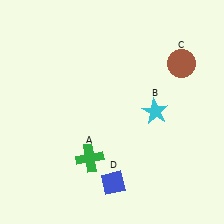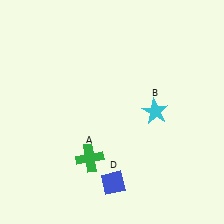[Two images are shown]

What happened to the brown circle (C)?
The brown circle (C) was removed in Image 2. It was in the top-right area of Image 1.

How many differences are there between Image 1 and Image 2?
There is 1 difference between the two images.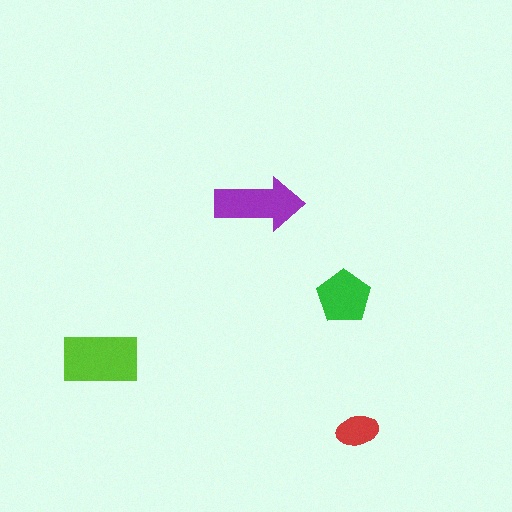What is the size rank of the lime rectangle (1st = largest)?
1st.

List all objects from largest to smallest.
The lime rectangle, the purple arrow, the green pentagon, the red ellipse.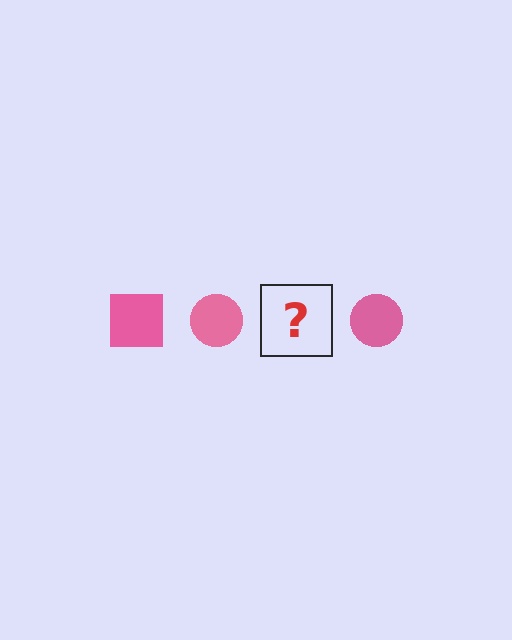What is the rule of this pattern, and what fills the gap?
The rule is that the pattern cycles through square, circle shapes in pink. The gap should be filled with a pink square.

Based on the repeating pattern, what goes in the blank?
The blank should be a pink square.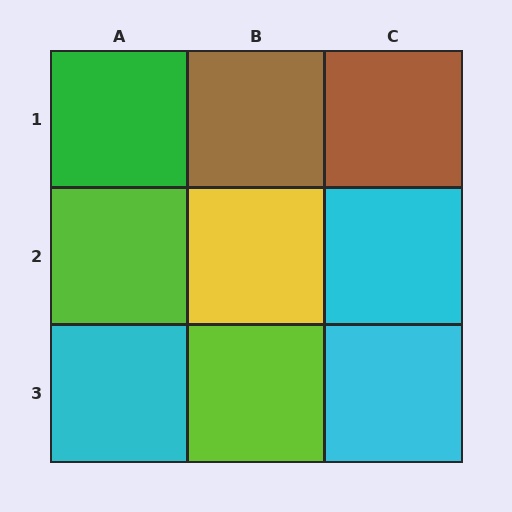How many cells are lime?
2 cells are lime.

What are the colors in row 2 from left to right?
Lime, yellow, cyan.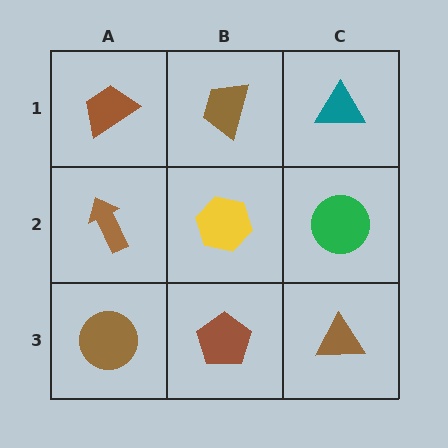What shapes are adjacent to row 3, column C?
A green circle (row 2, column C), a brown pentagon (row 3, column B).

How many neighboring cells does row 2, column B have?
4.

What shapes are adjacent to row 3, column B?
A yellow hexagon (row 2, column B), a brown circle (row 3, column A), a brown triangle (row 3, column C).